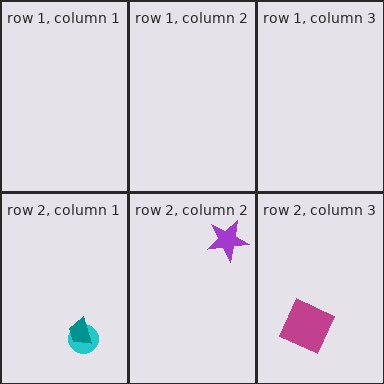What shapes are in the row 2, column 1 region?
The cyan circle, the teal trapezoid.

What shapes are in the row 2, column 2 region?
The purple star.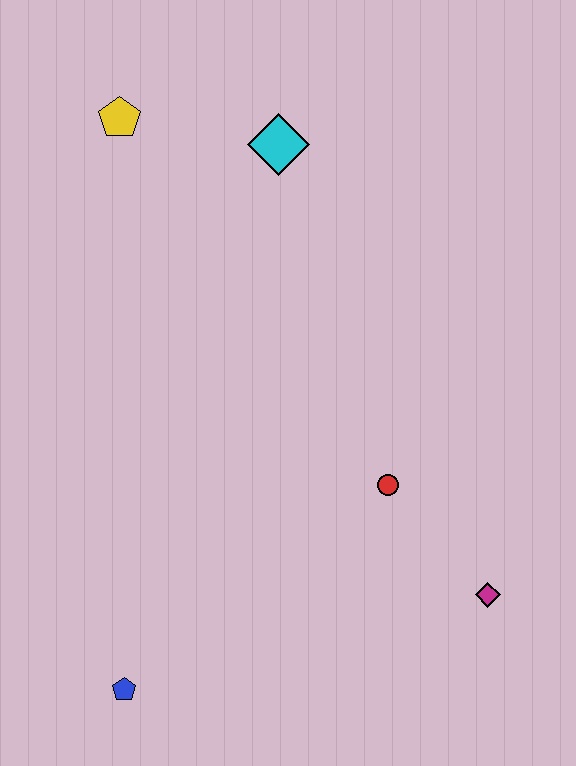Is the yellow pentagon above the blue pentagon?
Yes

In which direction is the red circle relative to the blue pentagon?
The red circle is to the right of the blue pentagon.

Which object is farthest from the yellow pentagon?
The magenta diamond is farthest from the yellow pentagon.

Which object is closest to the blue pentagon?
The red circle is closest to the blue pentagon.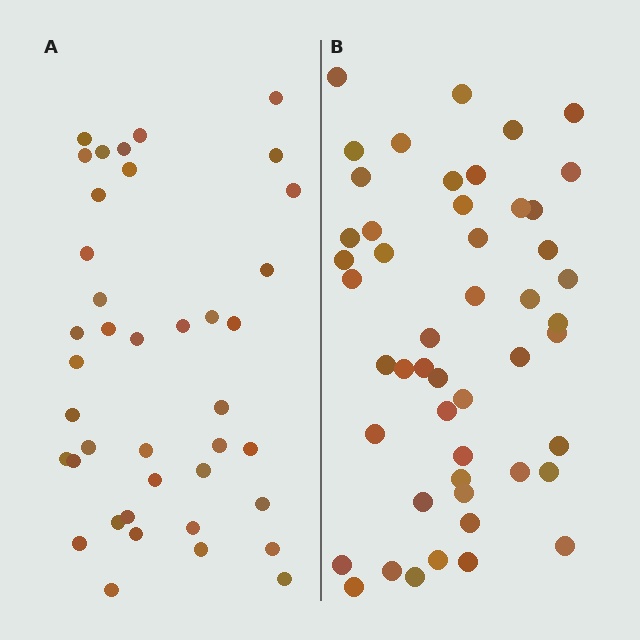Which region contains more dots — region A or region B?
Region B (the right region) has more dots.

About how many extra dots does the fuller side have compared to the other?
Region B has roughly 8 or so more dots than region A.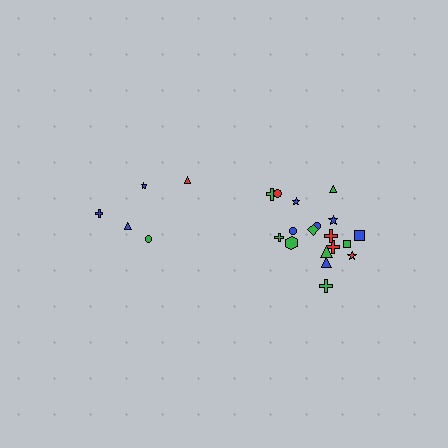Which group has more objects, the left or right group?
The right group.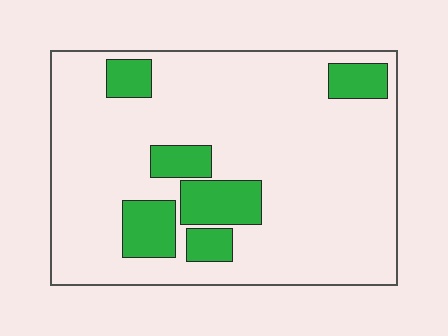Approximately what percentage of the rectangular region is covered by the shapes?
Approximately 20%.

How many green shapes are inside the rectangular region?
6.